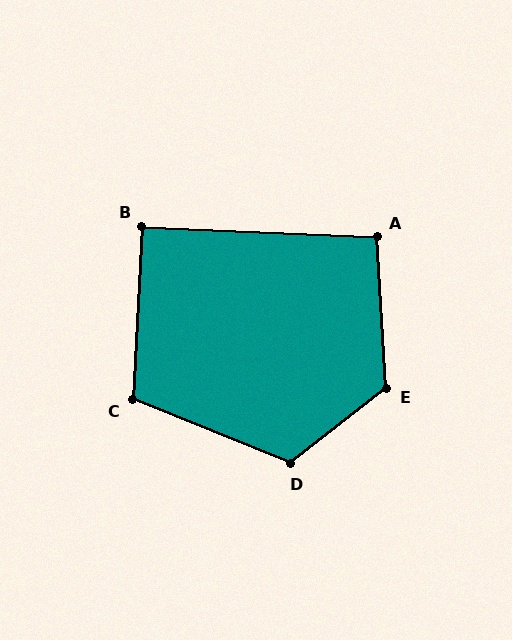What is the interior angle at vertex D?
Approximately 120 degrees (obtuse).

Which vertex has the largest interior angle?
E, at approximately 125 degrees.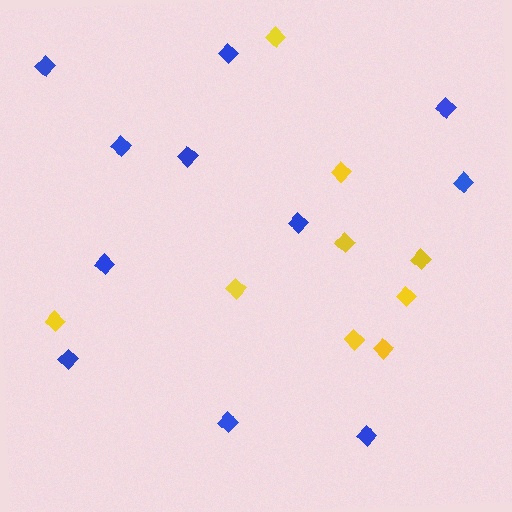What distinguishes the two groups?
There are 2 groups: one group of yellow diamonds (9) and one group of blue diamonds (11).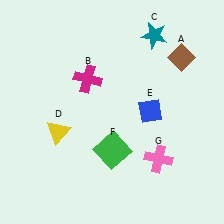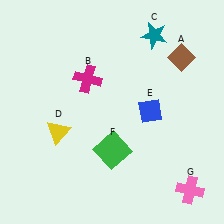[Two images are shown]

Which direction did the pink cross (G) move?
The pink cross (G) moved right.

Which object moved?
The pink cross (G) moved right.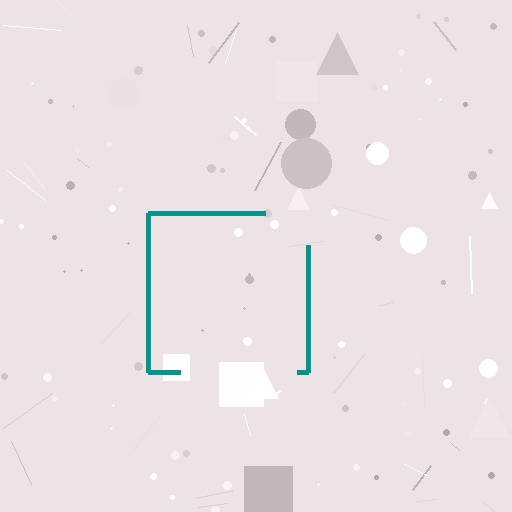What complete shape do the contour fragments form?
The contour fragments form a square.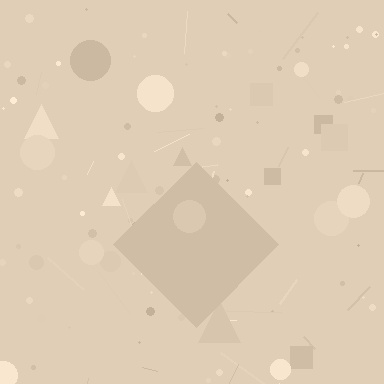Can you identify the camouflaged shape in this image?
The camouflaged shape is a diamond.